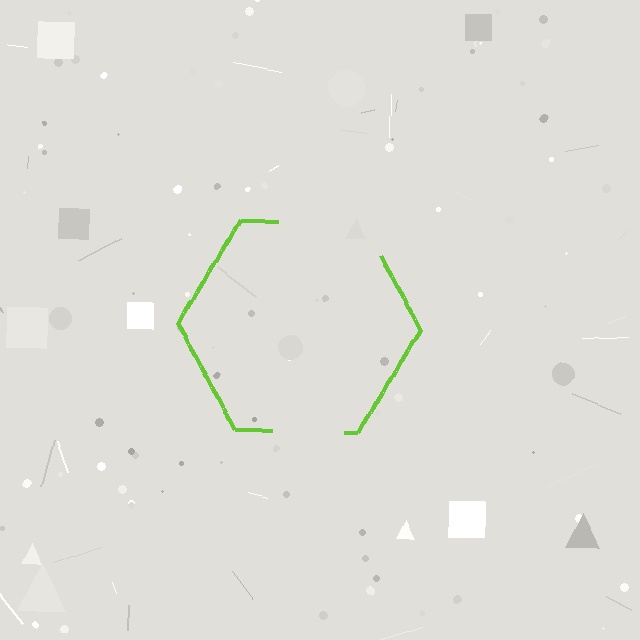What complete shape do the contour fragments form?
The contour fragments form a hexagon.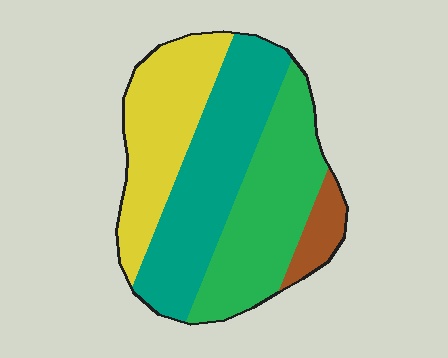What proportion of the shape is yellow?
Yellow takes up between a quarter and a half of the shape.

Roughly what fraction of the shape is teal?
Teal covers 35% of the shape.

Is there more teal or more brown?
Teal.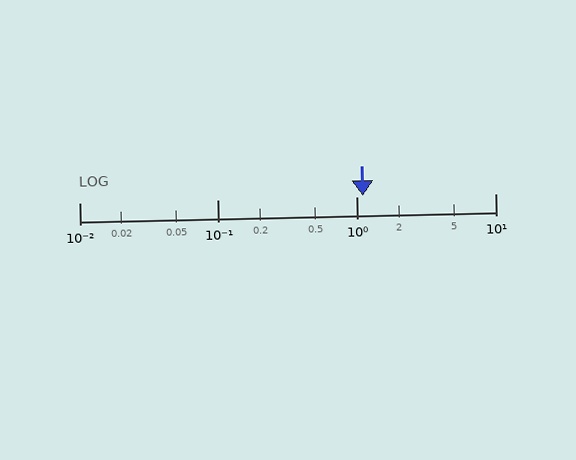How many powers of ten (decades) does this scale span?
The scale spans 3 decades, from 0.01 to 10.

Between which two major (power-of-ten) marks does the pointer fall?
The pointer is between 1 and 10.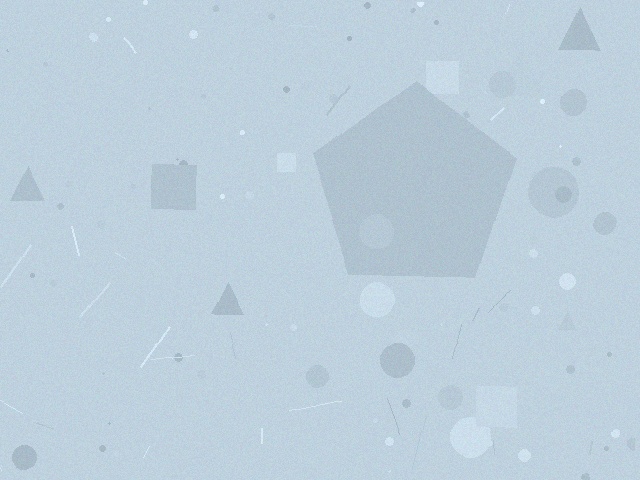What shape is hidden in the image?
A pentagon is hidden in the image.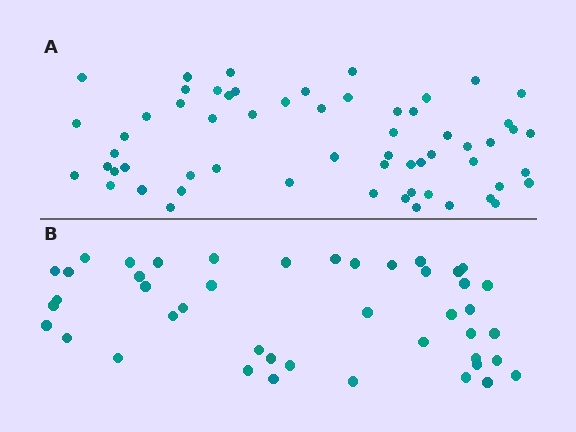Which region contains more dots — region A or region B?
Region A (the top region) has more dots.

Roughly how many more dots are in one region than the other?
Region A has approximately 15 more dots than region B.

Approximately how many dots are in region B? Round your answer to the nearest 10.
About 40 dots. (The exact count is 44, which rounds to 40.)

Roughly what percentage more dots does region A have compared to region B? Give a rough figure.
About 35% more.